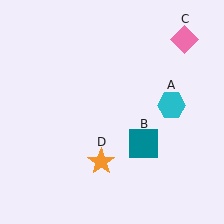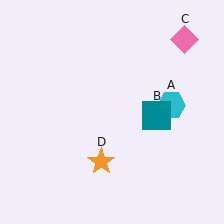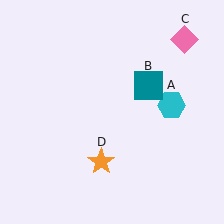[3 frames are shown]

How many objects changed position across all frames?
1 object changed position: teal square (object B).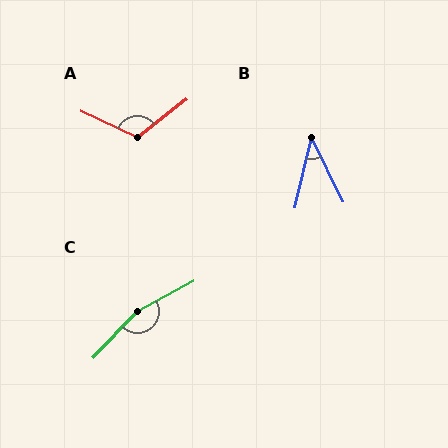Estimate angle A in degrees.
Approximately 117 degrees.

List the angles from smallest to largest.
B (39°), A (117°), C (163°).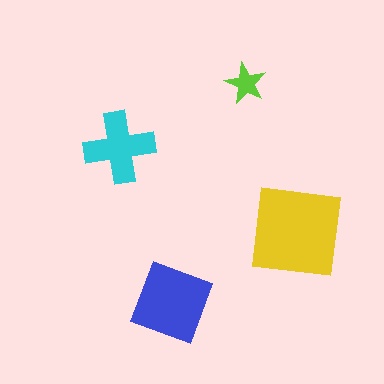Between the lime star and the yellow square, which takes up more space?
The yellow square.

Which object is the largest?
The yellow square.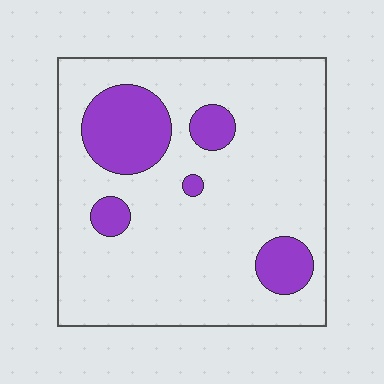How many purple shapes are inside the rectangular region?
5.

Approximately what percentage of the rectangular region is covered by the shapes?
Approximately 15%.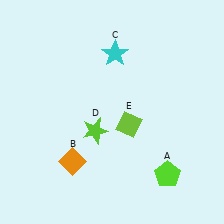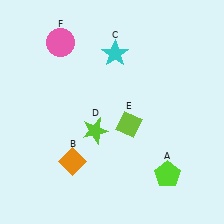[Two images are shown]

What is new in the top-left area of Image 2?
A pink circle (F) was added in the top-left area of Image 2.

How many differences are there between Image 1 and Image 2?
There is 1 difference between the two images.